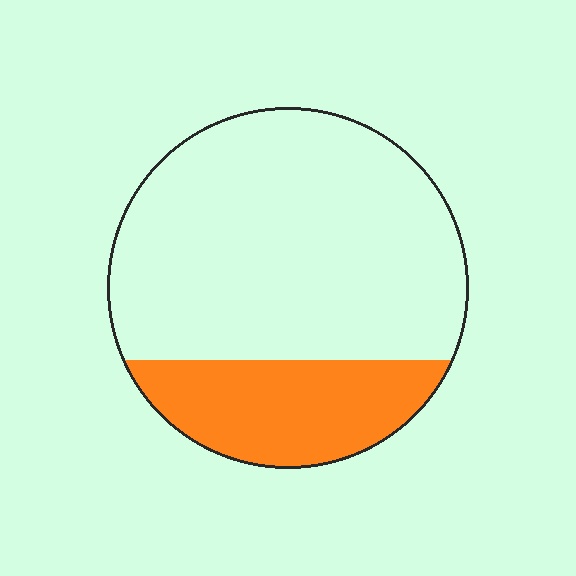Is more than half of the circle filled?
No.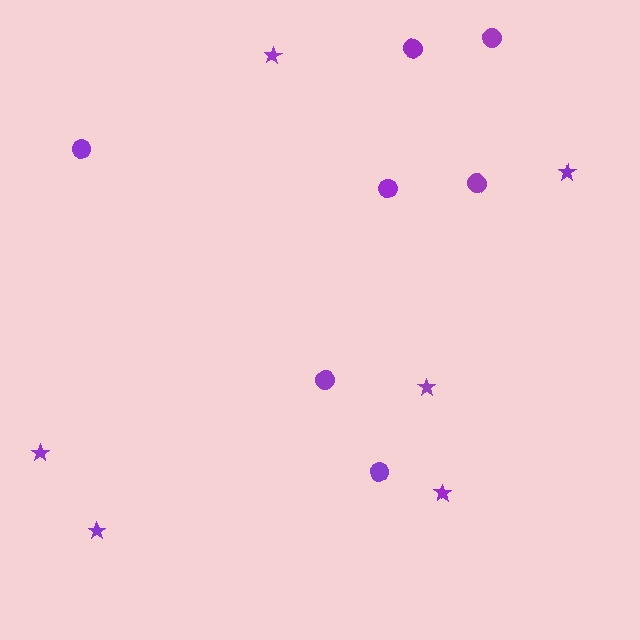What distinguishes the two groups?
There are 2 groups: one group of circles (7) and one group of stars (6).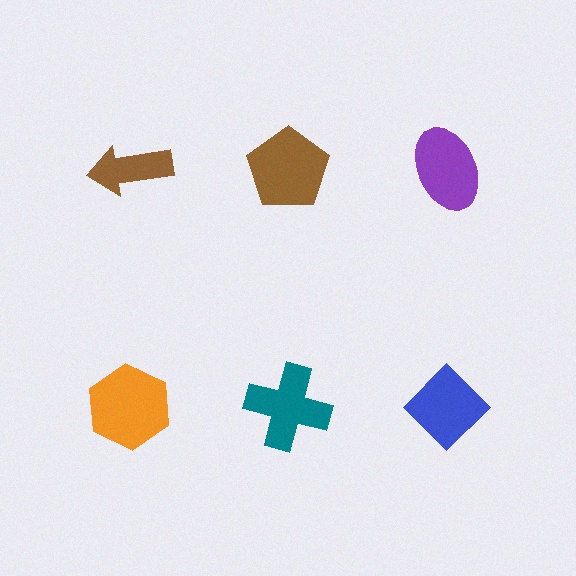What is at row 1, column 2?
A brown pentagon.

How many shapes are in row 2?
3 shapes.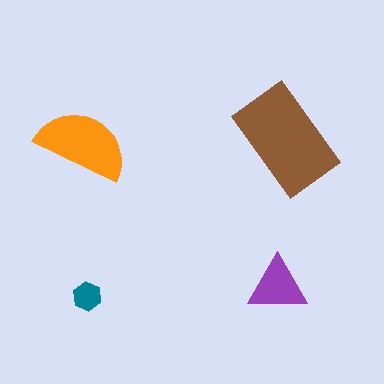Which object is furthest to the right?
The brown rectangle is rightmost.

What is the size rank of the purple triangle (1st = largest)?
3rd.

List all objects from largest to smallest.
The brown rectangle, the orange semicircle, the purple triangle, the teal hexagon.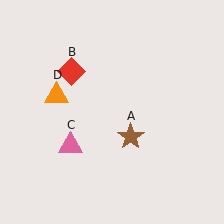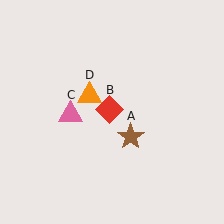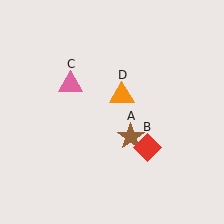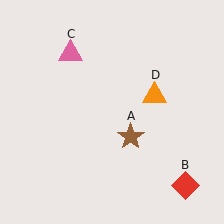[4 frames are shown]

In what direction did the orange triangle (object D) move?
The orange triangle (object D) moved right.